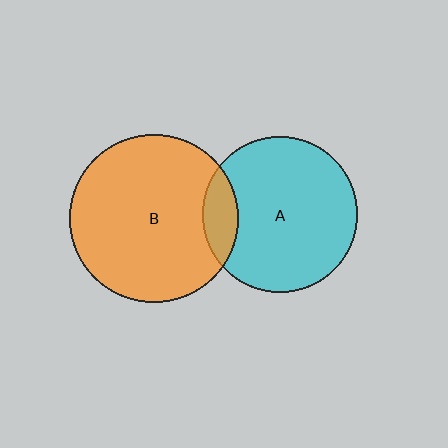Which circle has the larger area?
Circle B (orange).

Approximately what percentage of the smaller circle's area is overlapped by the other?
Approximately 15%.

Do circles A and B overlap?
Yes.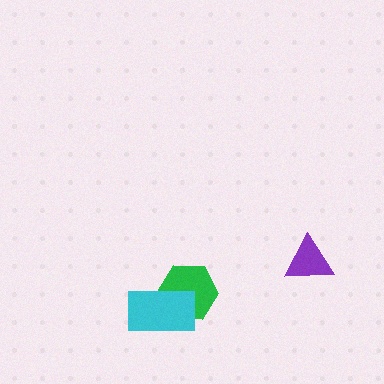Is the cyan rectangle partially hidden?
No, no other shape covers it.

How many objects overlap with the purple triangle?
0 objects overlap with the purple triangle.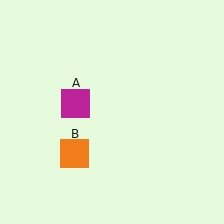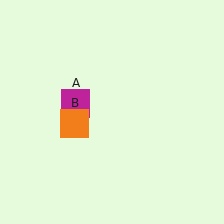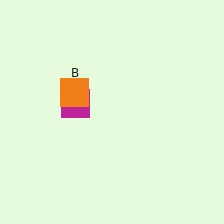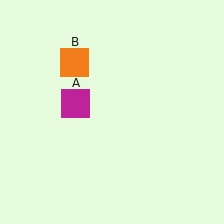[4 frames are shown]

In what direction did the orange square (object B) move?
The orange square (object B) moved up.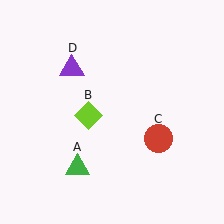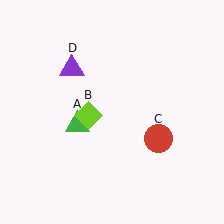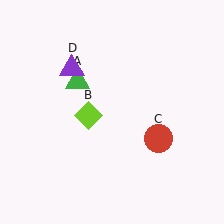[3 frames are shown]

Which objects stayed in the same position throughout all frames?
Lime diamond (object B) and red circle (object C) and purple triangle (object D) remained stationary.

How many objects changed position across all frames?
1 object changed position: green triangle (object A).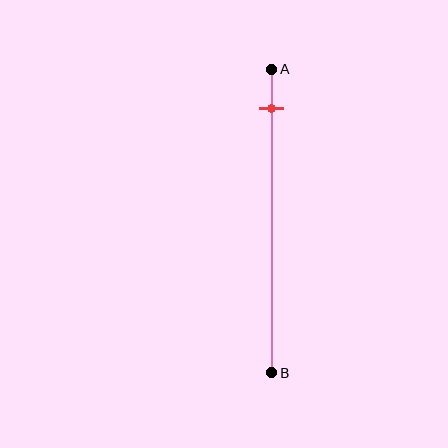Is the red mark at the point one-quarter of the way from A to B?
No, the mark is at about 15% from A, not at the 25% one-quarter point.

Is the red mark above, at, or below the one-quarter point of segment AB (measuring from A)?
The red mark is above the one-quarter point of segment AB.